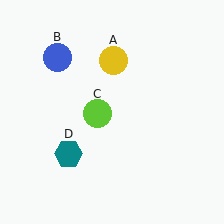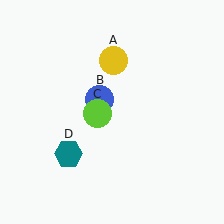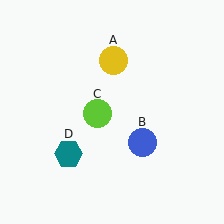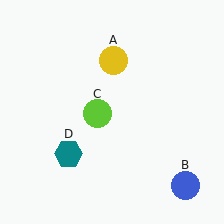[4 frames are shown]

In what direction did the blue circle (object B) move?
The blue circle (object B) moved down and to the right.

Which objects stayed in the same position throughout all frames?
Yellow circle (object A) and lime circle (object C) and teal hexagon (object D) remained stationary.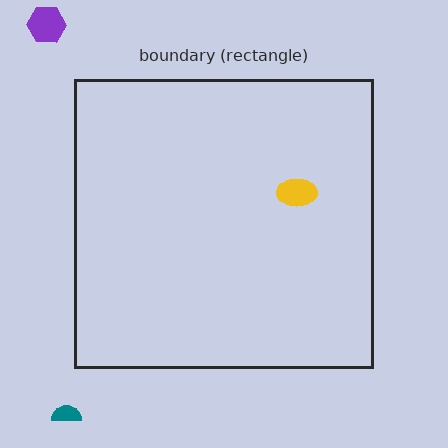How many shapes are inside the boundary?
1 inside, 2 outside.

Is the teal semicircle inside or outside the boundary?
Outside.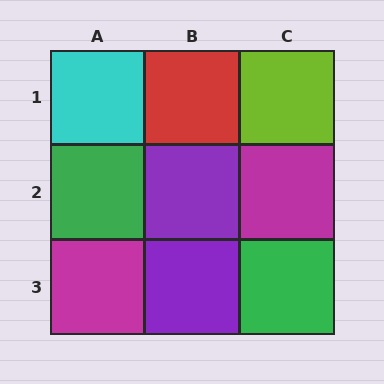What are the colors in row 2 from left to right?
Green, purple, magenta.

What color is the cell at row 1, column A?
Cyan.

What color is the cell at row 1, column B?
Red.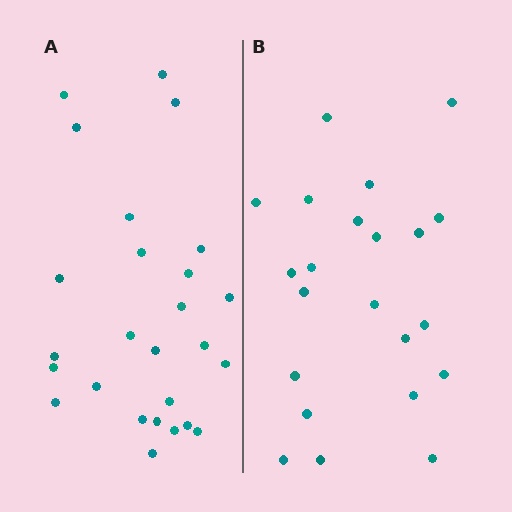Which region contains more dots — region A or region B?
Region A (the left region) has more dots.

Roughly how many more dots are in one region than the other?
Region A has about 4 more dots than region B.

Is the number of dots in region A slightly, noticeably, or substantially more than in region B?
Region A has only slightly more — the two regions are fairly close. The ratio is roughly 1.2 to 1.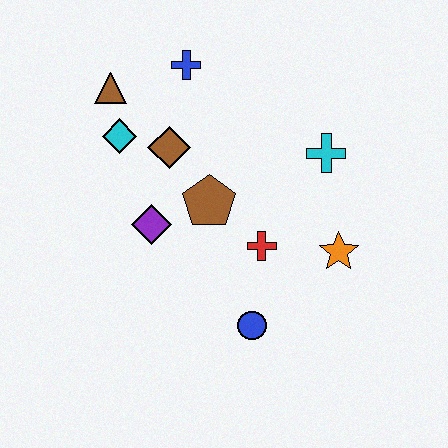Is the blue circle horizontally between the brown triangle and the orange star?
Yes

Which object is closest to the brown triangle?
The cyan diamond is closest to the brown triangle.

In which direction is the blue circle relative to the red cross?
The blue circle is below the red cross.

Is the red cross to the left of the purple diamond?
No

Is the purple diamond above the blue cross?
No